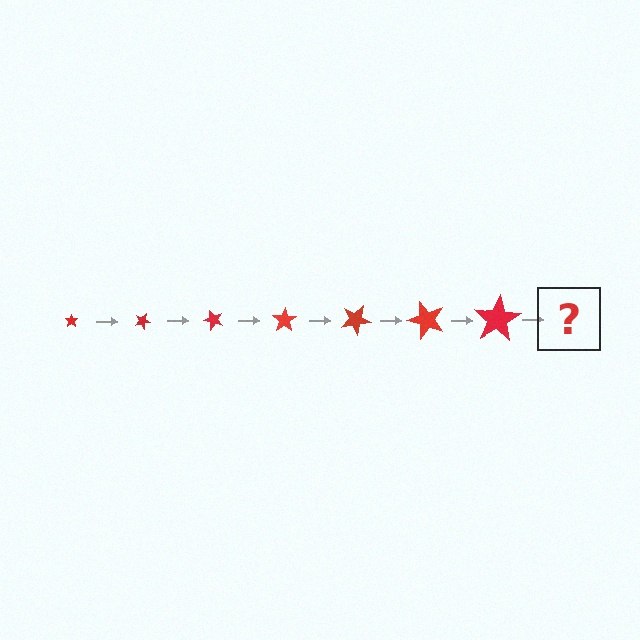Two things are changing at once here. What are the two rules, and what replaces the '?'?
The two rules are that the star grows larger each step and it rotates 25 degrees each step. The '?' should be a star, larger than the previous one and rotated 175 degrees from the start.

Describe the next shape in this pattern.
It should be a star, larger than the previous one and rotated 175 degrees from the start.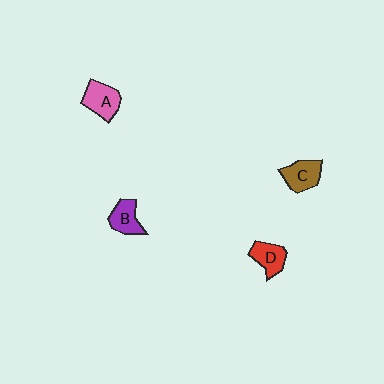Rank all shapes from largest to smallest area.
From largest to smallest: A (pink), C (brown), B (purple), D (red).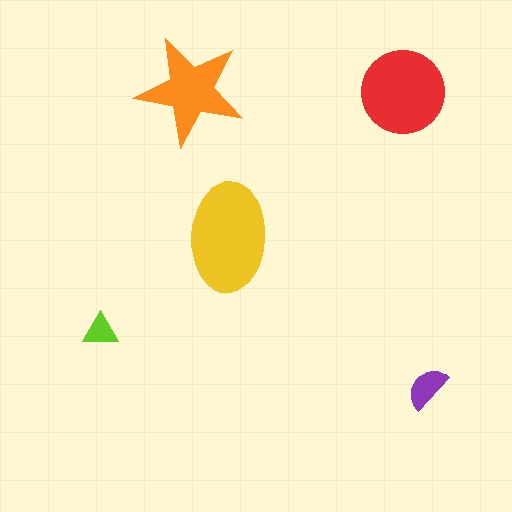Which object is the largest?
The yellow ellipse.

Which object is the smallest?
The lime triangle.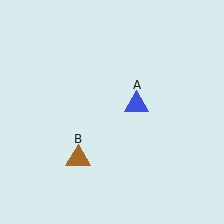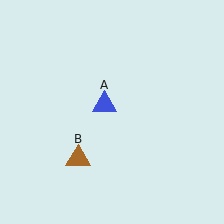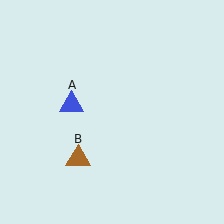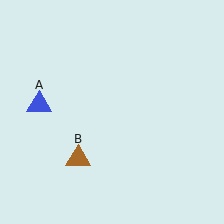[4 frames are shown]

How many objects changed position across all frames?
1 object changed position: blue triangle (object A).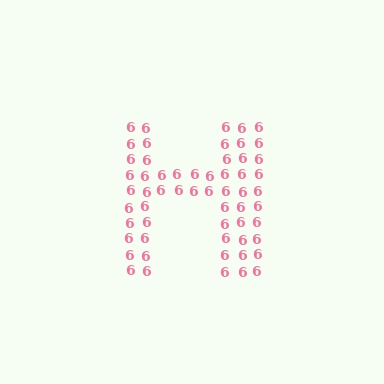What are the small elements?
The small elements are digit 6's.